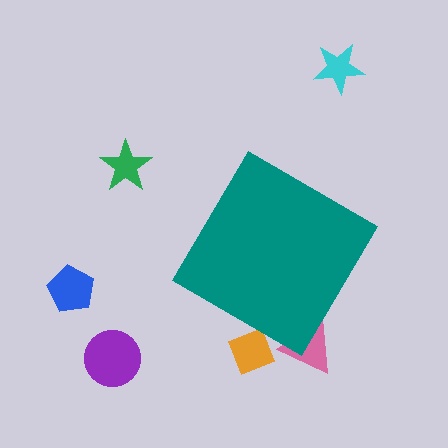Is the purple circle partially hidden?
No, the purple circle is fully visible.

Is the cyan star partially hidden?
No, the cyan star is fully visible.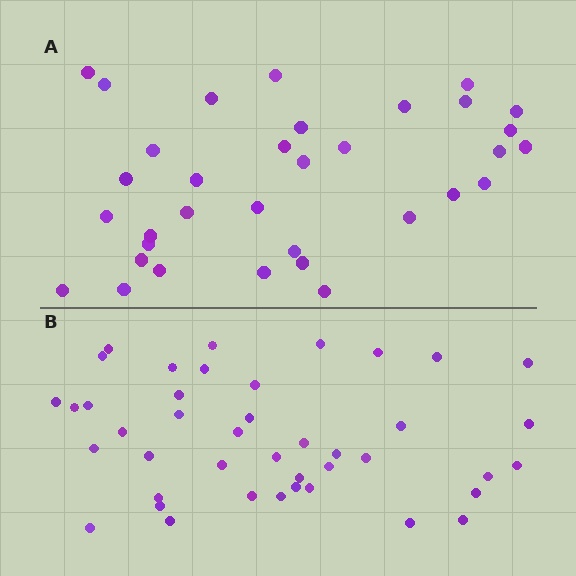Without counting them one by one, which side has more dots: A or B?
Region B (the bottom region) has more dots.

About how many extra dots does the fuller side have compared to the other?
Region B has roughly 8 or so more dots than region A.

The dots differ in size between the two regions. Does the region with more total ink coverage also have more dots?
No. Region A has more total ink coverage because its dots are larger, but region B actually contains more individual dots. Total area can be misleading — the number of items is what matters here.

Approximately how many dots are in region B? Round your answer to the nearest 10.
About 40 dots. (The exact count is 42, which rounds to 40.)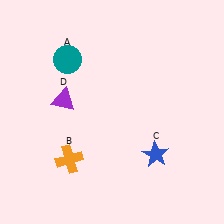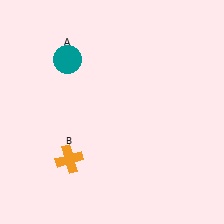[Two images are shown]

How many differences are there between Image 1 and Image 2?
There are 2 differences between the two images.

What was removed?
The purple triangle (D), the blue star (C) were removed in Image 2.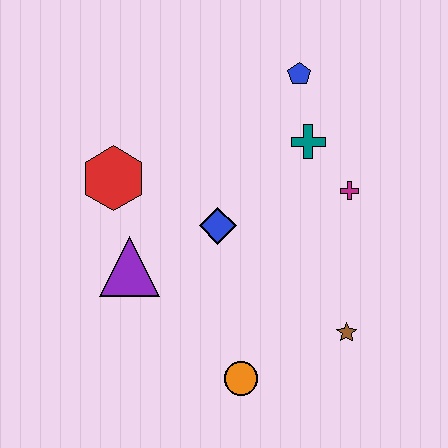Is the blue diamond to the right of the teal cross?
No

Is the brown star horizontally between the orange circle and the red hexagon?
No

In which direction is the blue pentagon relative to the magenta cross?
The blue pentagon is above the magenta cross.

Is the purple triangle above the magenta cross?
No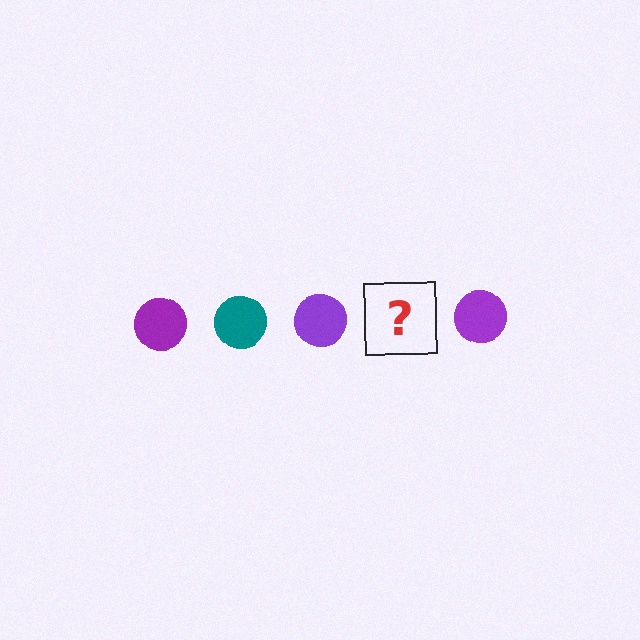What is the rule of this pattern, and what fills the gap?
The rule is that the pattern cycles through purple, teal circles. The gap should be filled with a teal circle.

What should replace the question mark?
The question mark should be replaced with a teal circle.